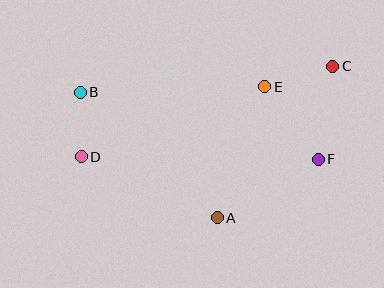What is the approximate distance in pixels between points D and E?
The distance between D and E is approximately 196 pixels.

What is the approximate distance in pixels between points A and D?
The distance between A and D is approximately 149 pixels.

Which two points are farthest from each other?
Points C and D are farthest from each other.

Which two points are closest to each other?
Points B and D are closest to each other.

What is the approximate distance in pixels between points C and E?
The distance between C and E is approximately 71 pixels.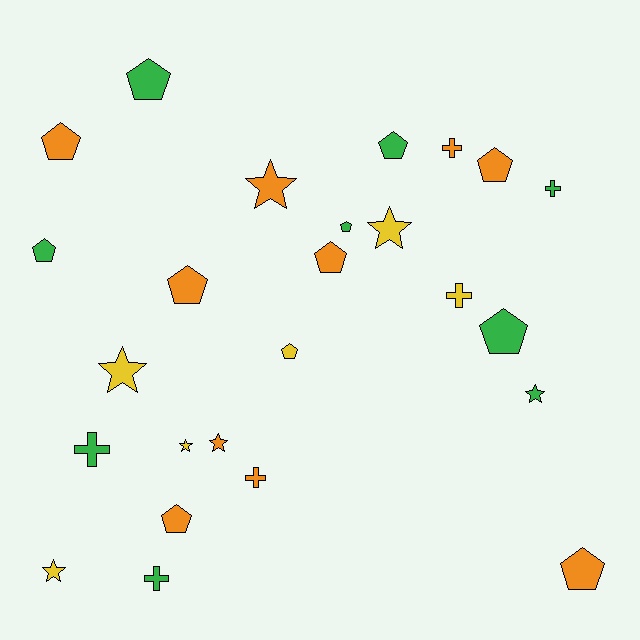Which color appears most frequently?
Orange, with 10 objects.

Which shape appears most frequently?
Pentagon, with 12 objects.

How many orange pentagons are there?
There are 6 orange pentagons.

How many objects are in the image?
There are 25 objects.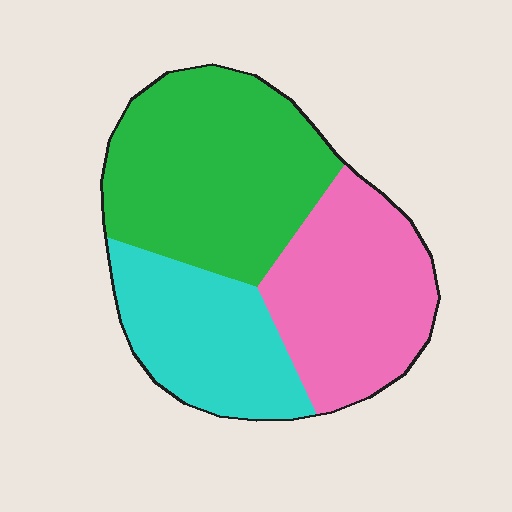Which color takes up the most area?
Green, at roughly 40%.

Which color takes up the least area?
Cyan, at roughly 25%.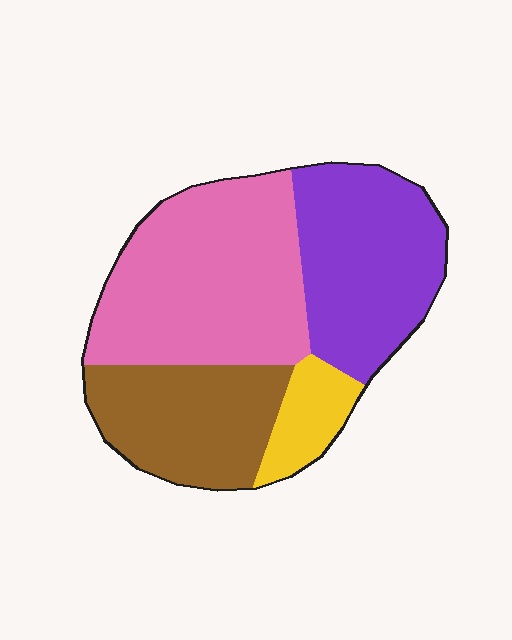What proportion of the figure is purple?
Purple covers roughly 30% of the figure.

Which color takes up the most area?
Pink, at roughly 40%.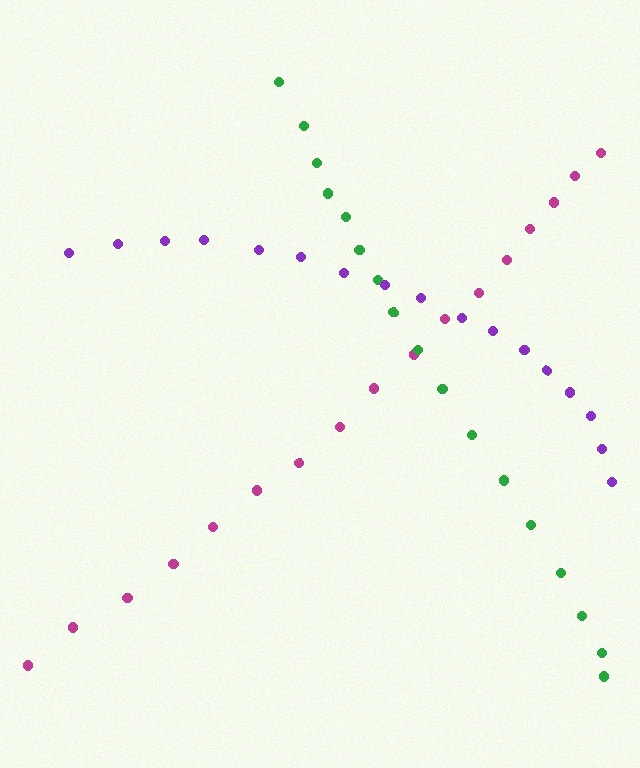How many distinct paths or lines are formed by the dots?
There are 3 distinct paths.